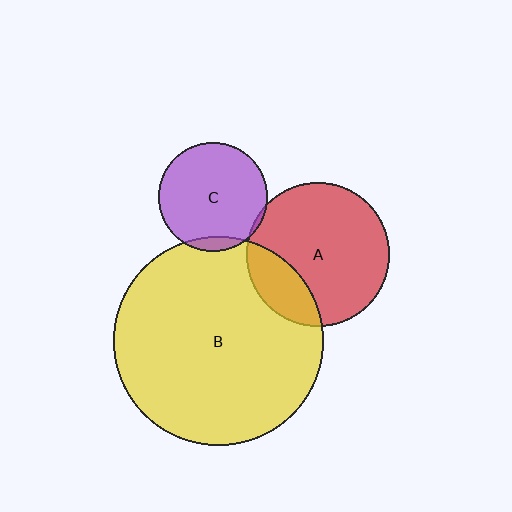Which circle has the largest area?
Circle B (yellow).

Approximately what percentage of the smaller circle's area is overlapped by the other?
Approximately 5%.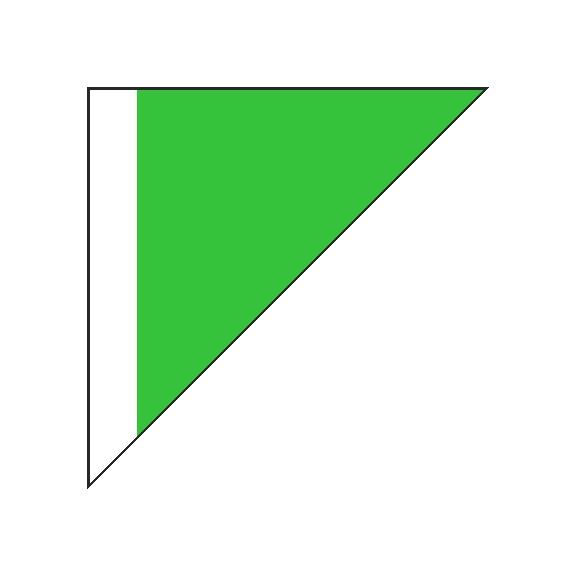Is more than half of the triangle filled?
Yes.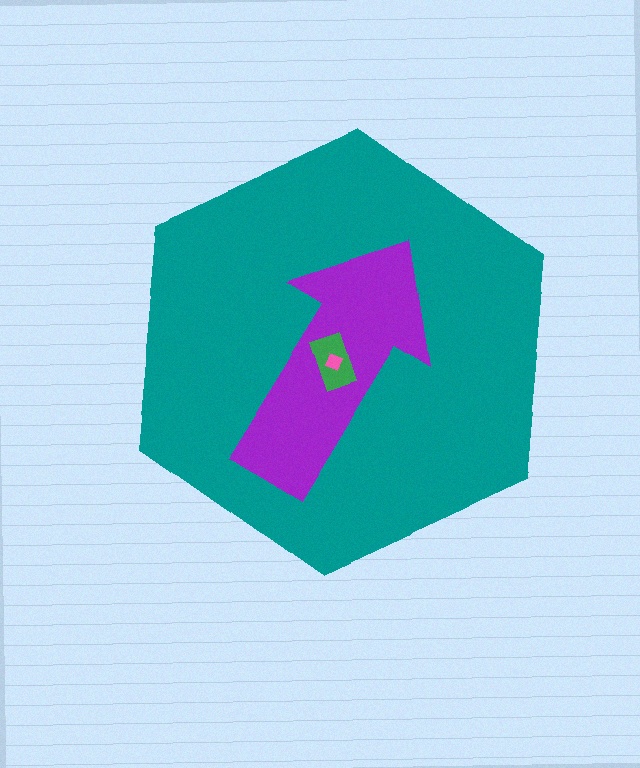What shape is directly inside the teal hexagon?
The purple arrow.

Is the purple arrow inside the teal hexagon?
Yes.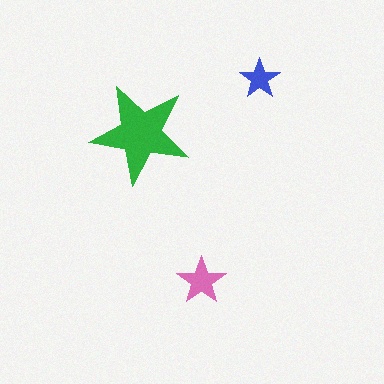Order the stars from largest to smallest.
the green one, the pink one, the blue one.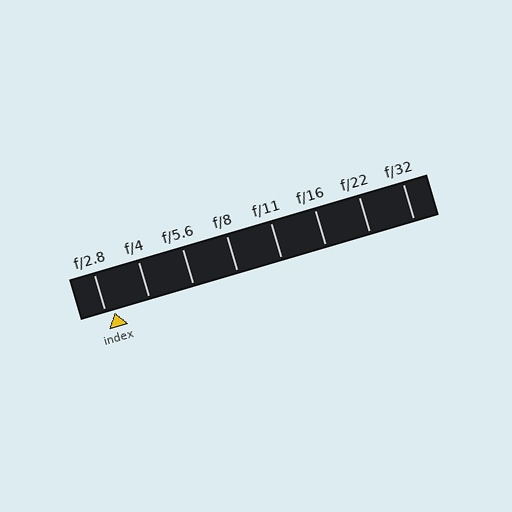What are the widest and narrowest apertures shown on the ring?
The widest aperture shown is f/2.8 and the narrowest is f/32.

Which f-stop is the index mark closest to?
The index mark is closest to f/2.8.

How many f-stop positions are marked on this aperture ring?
There are 8 f-stop positions marked.